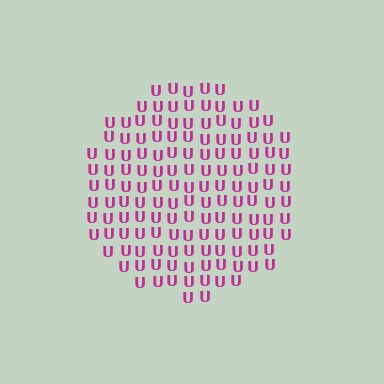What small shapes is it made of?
It is made of small letter U's.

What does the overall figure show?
The overall figure shows a circle.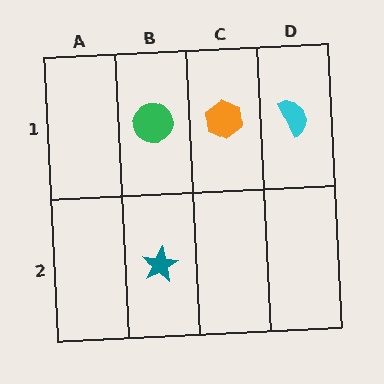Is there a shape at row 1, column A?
No, that cell is empty.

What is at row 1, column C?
An orange hexagon.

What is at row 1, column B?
A green circle.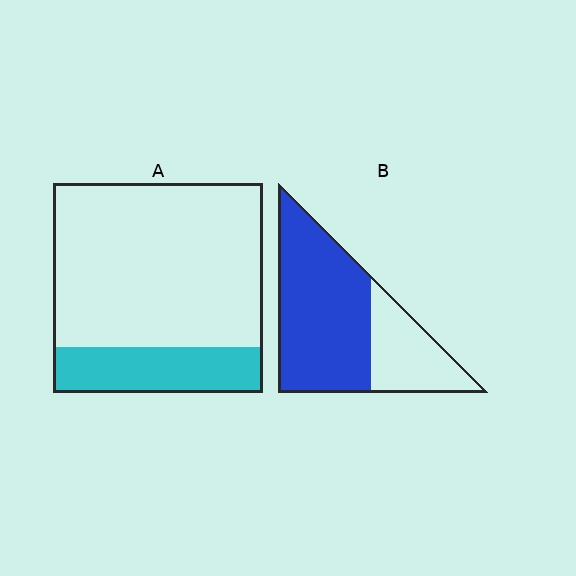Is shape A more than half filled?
No.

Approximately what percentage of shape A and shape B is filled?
A is approximately 20% and B is approximately 70%.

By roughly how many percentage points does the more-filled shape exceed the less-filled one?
By roughly 45 percentage points (B over A).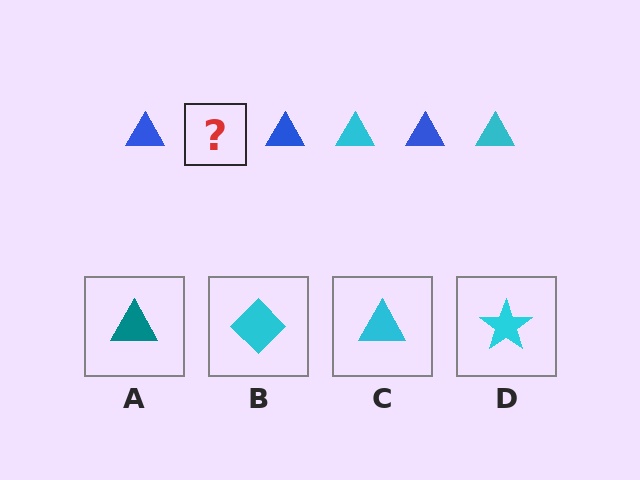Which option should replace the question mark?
Option C.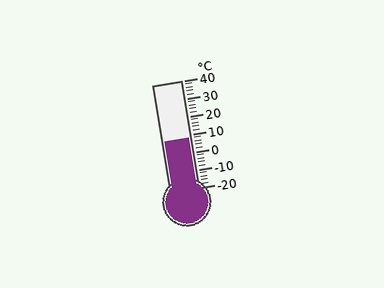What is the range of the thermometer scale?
The thermometer scale ranges from -20°C to 40°C.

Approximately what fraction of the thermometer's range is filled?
The thermometer is filled to approximately 45% of its range.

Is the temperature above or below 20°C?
The temperature is below 20°C.